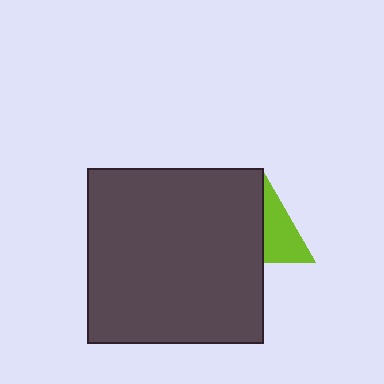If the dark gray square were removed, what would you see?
You would see the complete lime triangle.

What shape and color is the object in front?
The object in front is a dark gray square.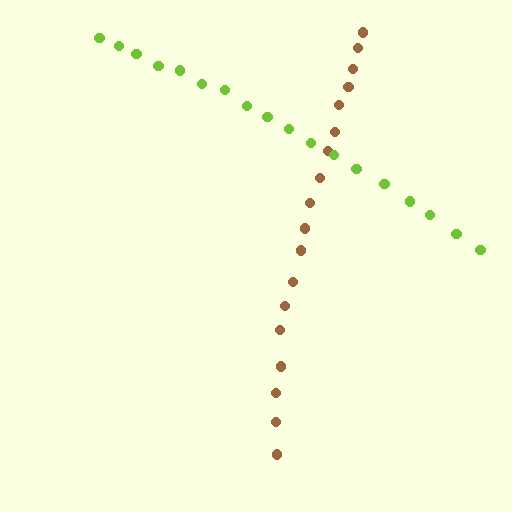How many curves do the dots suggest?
There are 2 distinct paths.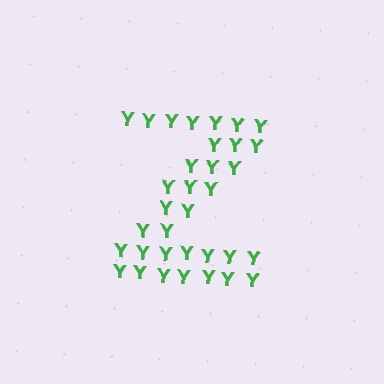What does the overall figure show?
The overall figure shows the letter Z.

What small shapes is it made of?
It is made of small letter Y's.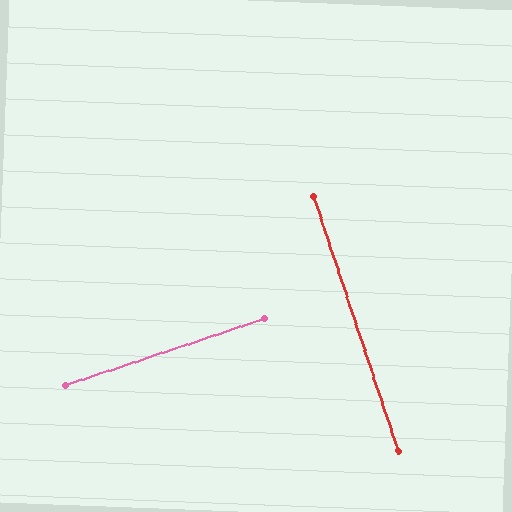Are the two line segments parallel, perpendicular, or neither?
Perpendicular — they meet at approximately 90°.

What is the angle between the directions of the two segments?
Approximately 90 degrees.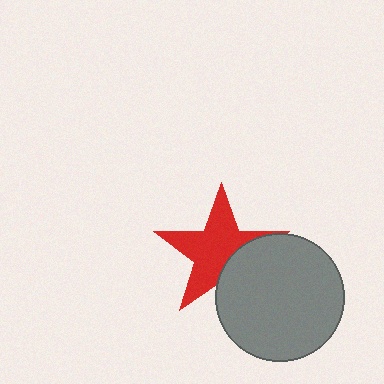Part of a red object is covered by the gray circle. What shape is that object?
It is a star.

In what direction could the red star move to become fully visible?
The red star could move toward the upper-left. That would shift it out from behind the gray circle entirely.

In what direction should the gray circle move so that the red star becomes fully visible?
The gray circle should move toward the lower-right. That is the shortest direction to clear the overlap and leave the red star fully visible.